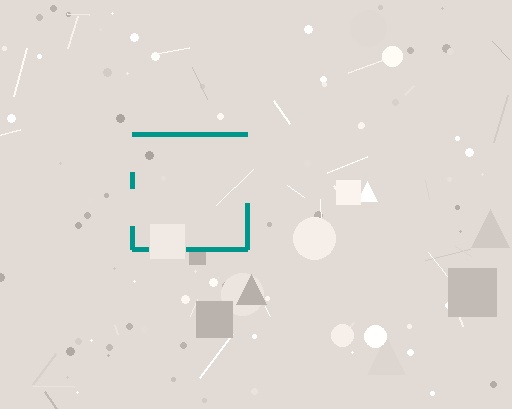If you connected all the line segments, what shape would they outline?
They would outline a square.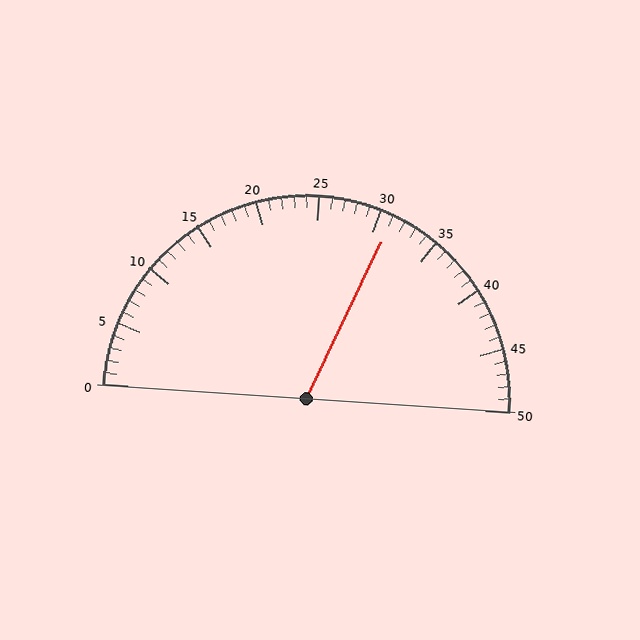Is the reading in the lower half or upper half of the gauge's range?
The reading is in the upper half of the range (0 to 50).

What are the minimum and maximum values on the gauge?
The gauge ranges from 0 to 50.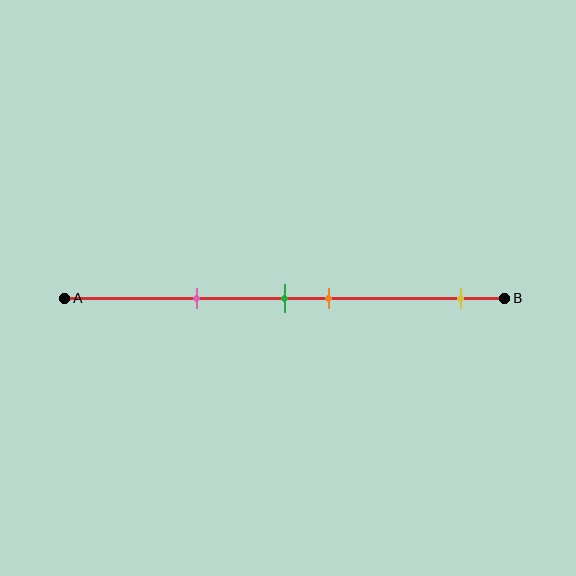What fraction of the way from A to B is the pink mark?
The pink mark is approximately 30% (0.3) of the way from A to B.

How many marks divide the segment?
There are 4 marks dividing the segment.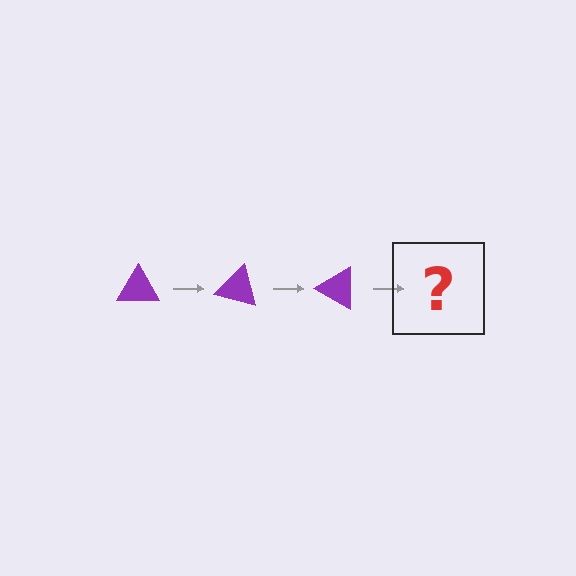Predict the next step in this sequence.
The next step is a purple triangle rotated 45 degrees.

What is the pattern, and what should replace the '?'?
The pattern is that the triangle rotates 15 degrees each step. The '?' should be a purple triangle rotated 45 degrees.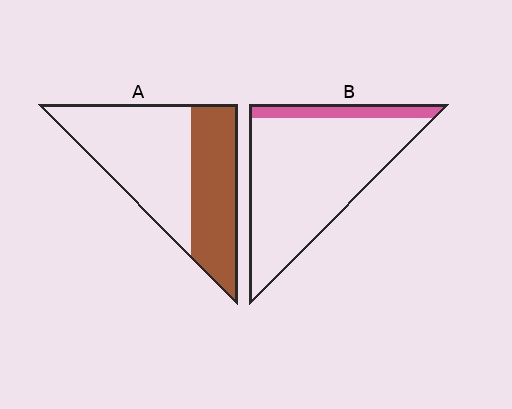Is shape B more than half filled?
No.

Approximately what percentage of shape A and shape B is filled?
A is approximately 40% and B is approximately 15%.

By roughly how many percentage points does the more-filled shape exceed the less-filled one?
By roughly 30 percentage points (A over B).